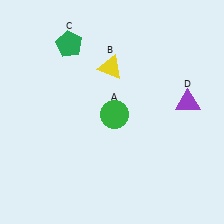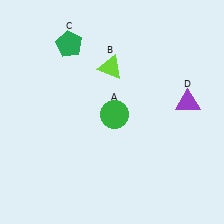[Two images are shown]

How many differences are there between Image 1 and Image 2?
There is 1 difference between the two images.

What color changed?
The triangle (B) changed from yellow in Image 1 to lime in Image 2.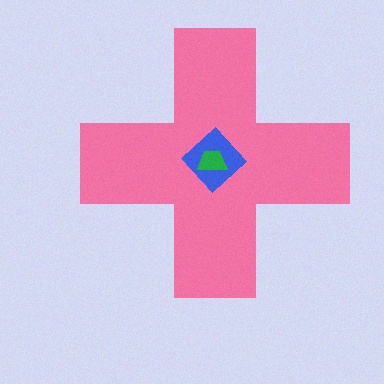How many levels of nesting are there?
3.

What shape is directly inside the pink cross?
The blue diamond.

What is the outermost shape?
The pink cross.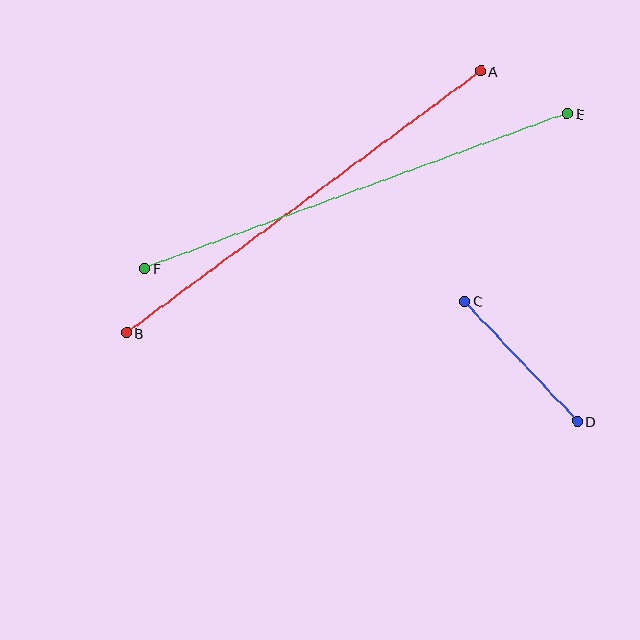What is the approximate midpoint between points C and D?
The midpoint is at approximately (521, 361) pixels.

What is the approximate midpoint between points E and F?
The midpoint is at approximately (356, 191) pixels.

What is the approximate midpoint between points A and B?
The midpoint is at approximately (303, 202) pixels.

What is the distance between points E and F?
The distance is approximately 450 pixels.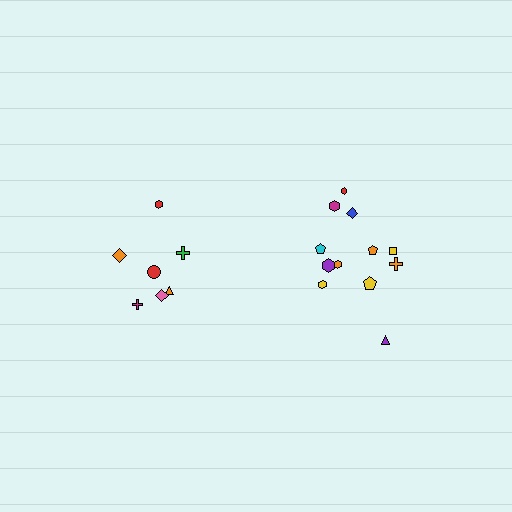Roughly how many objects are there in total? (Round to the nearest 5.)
Roughly 20 objects in total.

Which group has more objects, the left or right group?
The right group.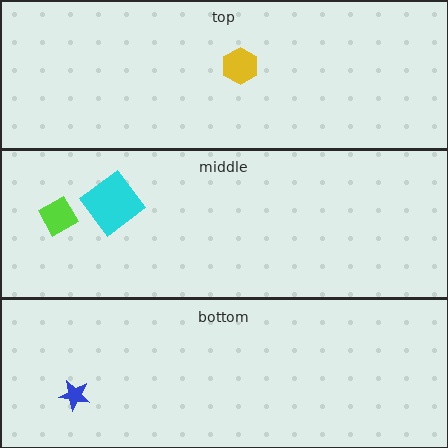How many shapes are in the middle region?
2.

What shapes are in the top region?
The yellow hexagon.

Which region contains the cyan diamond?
The middle region.